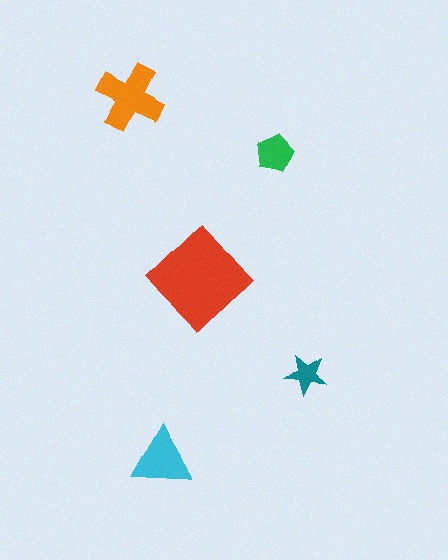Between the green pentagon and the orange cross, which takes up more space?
The orange cross.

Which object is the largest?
The red diamond.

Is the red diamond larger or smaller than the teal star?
Larger.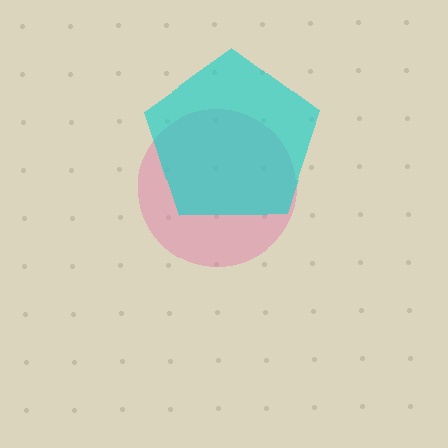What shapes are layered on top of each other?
The layered shapes are: a pink circle, a cyan pentagon.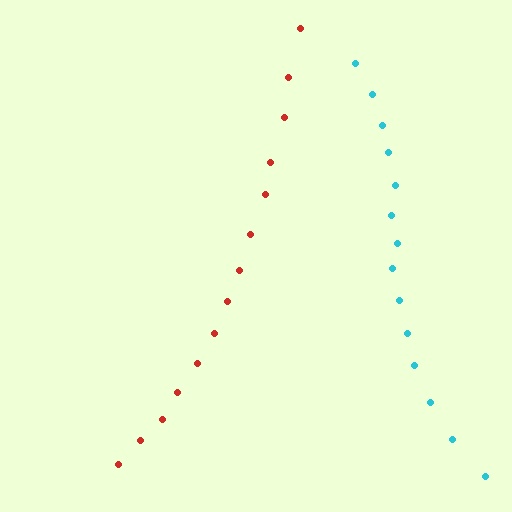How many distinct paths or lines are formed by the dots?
There are 2 distinct paths.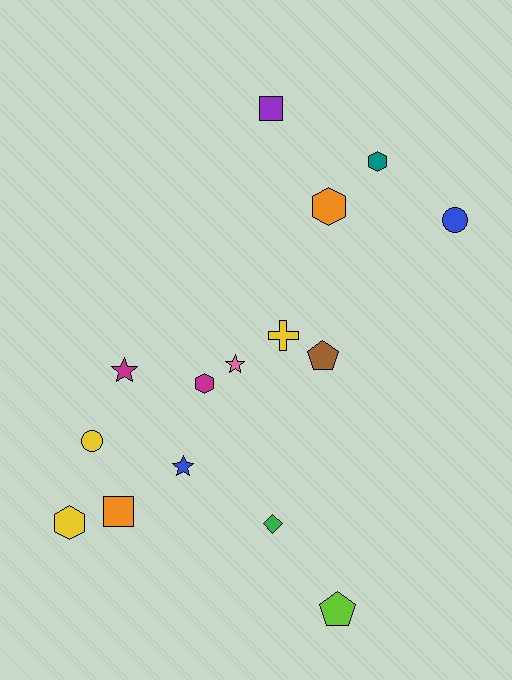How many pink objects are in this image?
There is 1 pink object.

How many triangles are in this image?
There are no triangles.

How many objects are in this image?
There are 15 objects.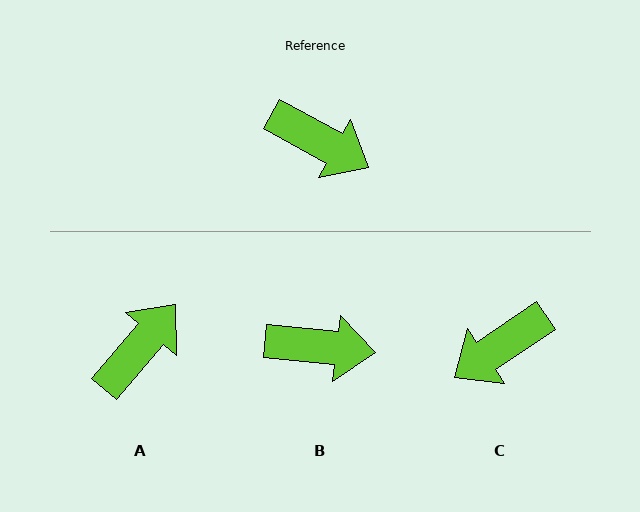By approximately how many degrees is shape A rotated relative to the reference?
Approximately 78 degrees counter-clockwise.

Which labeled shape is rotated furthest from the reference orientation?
C, about 118 degrees away.